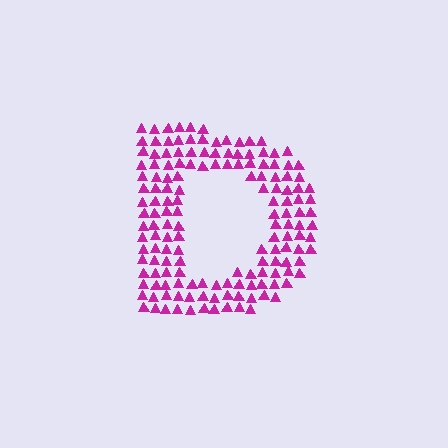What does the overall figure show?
The overall figure shows the letter D.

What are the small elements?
The small elements are triangles.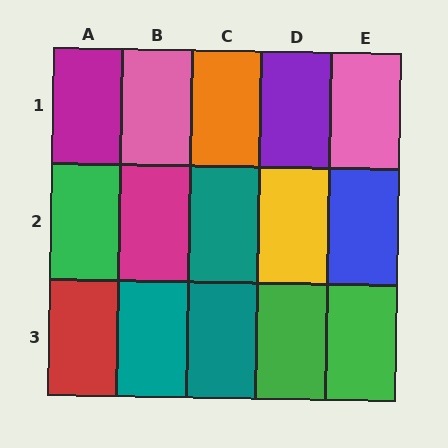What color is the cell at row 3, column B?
Teal.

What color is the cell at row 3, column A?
Red.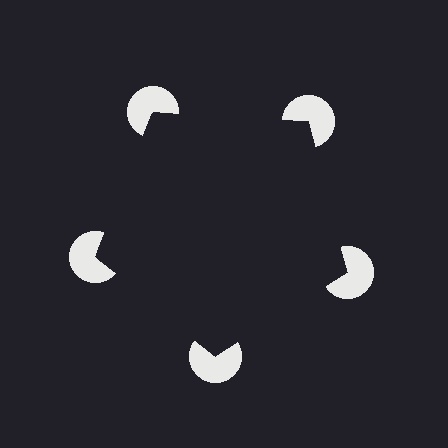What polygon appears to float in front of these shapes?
An illusory pentagon — its edges are inferred from the aligned wedge cuts in the pac-man discs, not physically drawn.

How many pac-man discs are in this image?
There are 5 — one at each vertex of the illusory pentagon.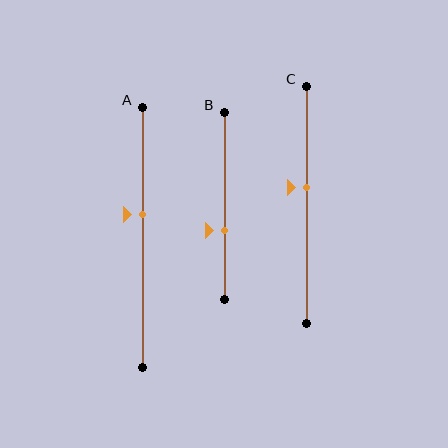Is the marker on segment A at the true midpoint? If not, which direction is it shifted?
No, the marker on segment A is shifted upward by about 9% of the segment length.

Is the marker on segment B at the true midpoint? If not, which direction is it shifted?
No, the marker on segment B is shifted downward by about 13% of the segment length.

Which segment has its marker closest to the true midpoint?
Segment C has its marker closest to the true midpoint.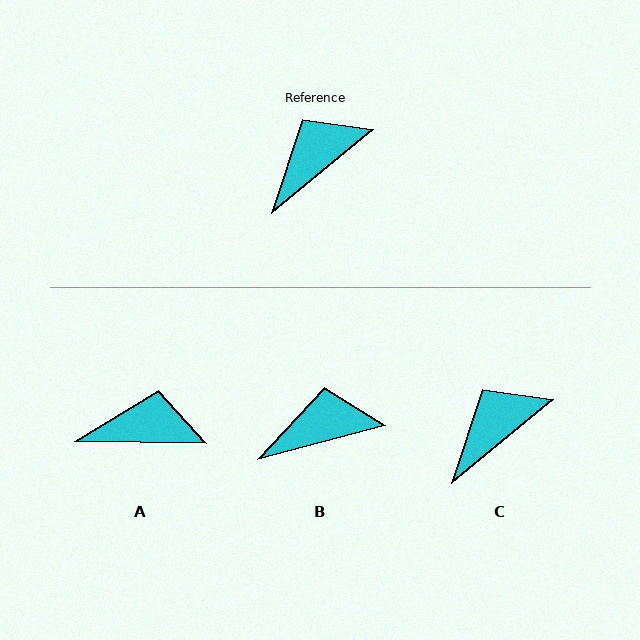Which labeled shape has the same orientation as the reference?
C.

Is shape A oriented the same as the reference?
No, it is off by about 40 degrees.